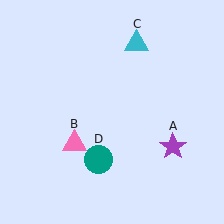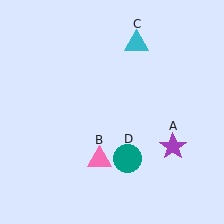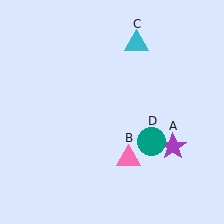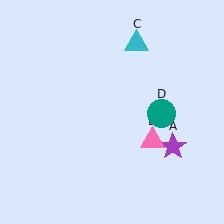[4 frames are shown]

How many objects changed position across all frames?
2 objects changed position: pink triangle (object B), teal circle (object D).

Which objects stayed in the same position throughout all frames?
Purple star (object A) and cyan triangle (object C) remained stationary.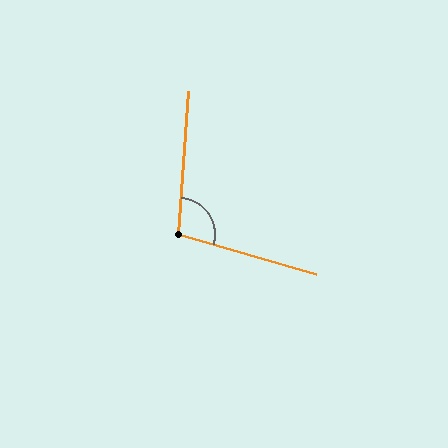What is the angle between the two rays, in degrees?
Approximately 103 degrees.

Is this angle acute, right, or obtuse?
It is obtuse.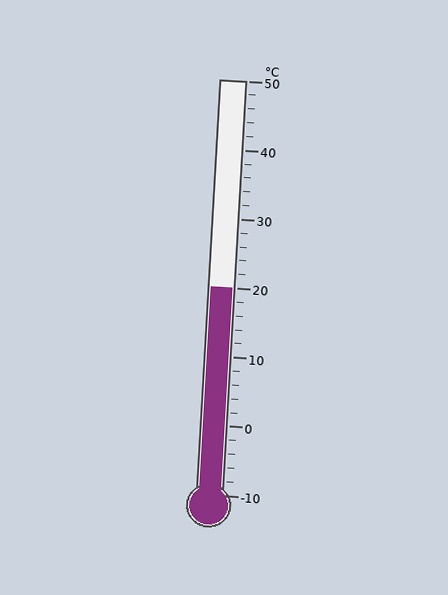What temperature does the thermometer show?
The thermometer shows approximately 20°C.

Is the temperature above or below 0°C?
The temperature is above 0°C.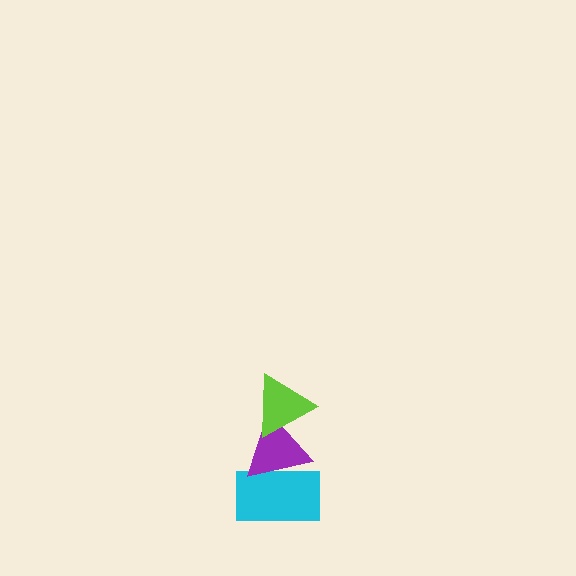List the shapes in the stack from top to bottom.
From top to bottom: the lime triangle, the purple triangle, the cyan rectangle.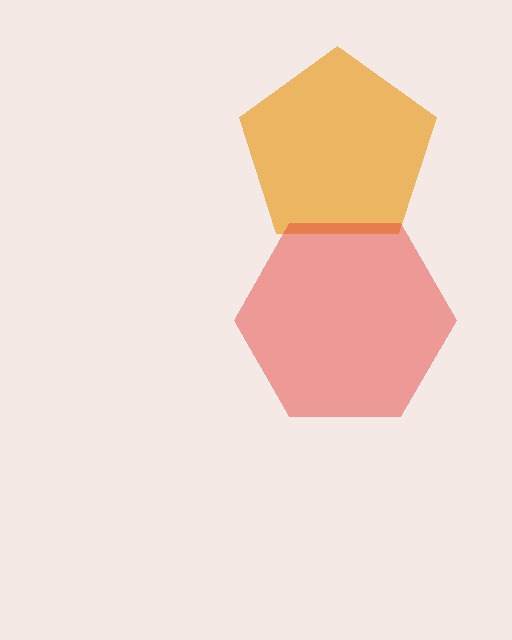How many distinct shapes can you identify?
There are 2 distinct shapes: an orange pentagon, a red hexagon.